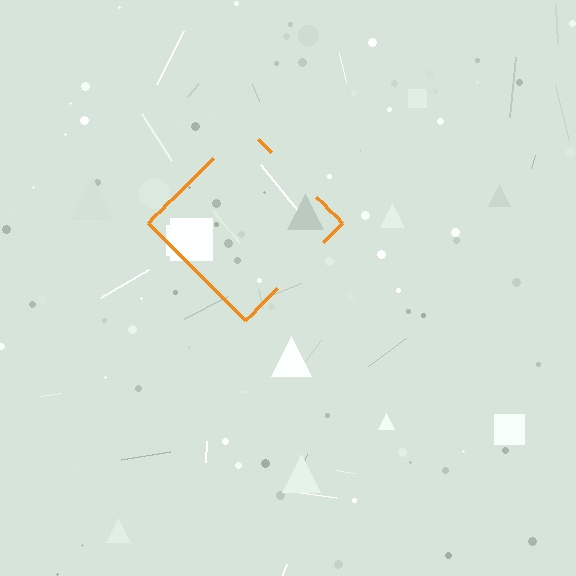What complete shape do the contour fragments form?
The contour fragments form a diamond.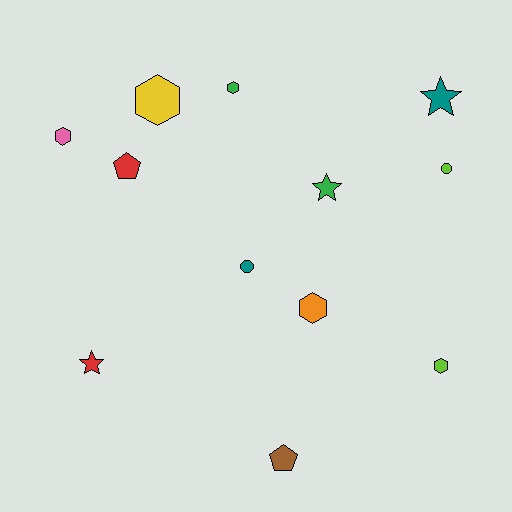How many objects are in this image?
There are 12 objects.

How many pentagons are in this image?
There are 2 pentagons.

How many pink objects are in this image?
There is 1 pink object.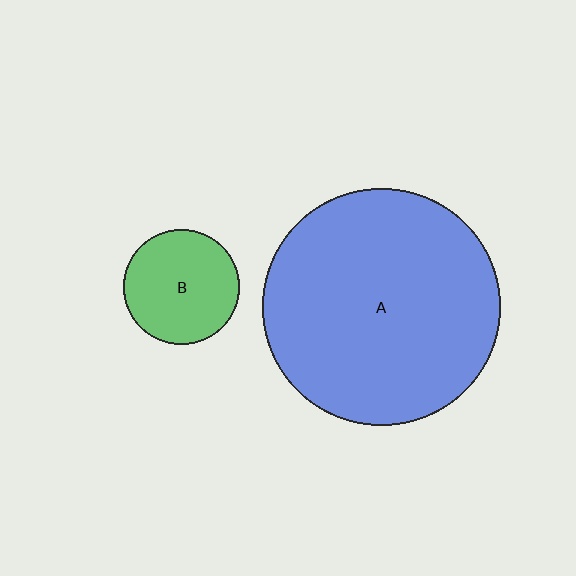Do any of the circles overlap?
No, none of the circles overlap.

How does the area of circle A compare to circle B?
Approximately 4.2 times.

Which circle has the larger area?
Circle A (blue).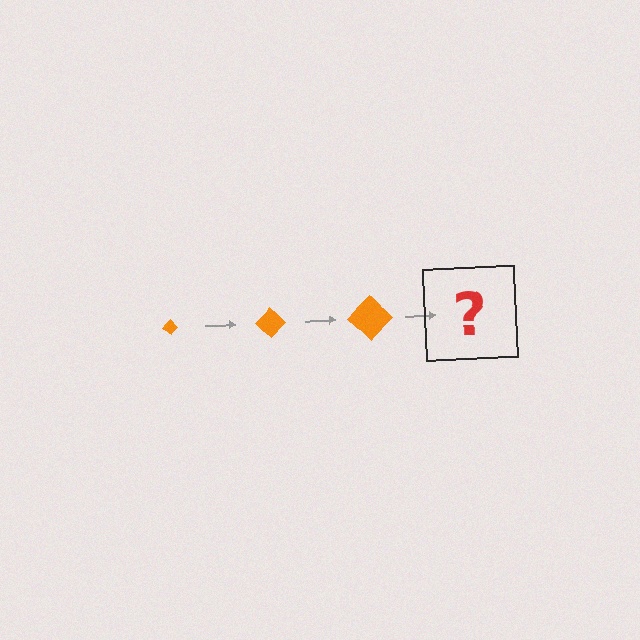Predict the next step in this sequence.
The next step is an orange diamond, larger than the previous one.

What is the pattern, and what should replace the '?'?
The pattern is that the diamond gets progressively larger each step. The '?' should be an orange diamond, larger than the previous one.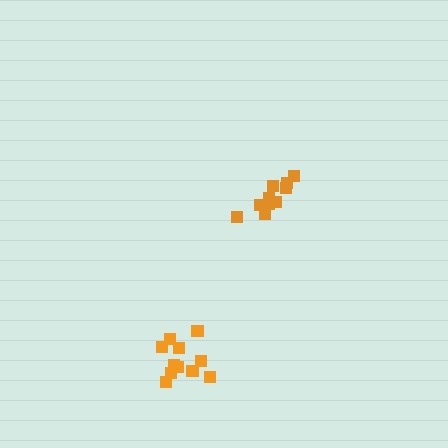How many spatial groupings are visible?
There are 2 spatial groupings.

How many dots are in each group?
Group 1: 12 dots, Group 2: 10 dots (22 total).